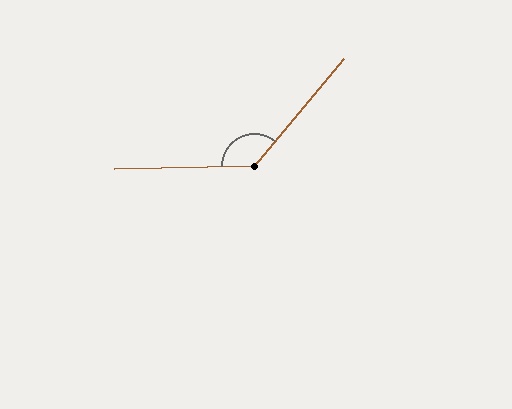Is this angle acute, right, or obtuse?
It is obtuse.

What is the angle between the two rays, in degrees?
Approximately 131 degrees.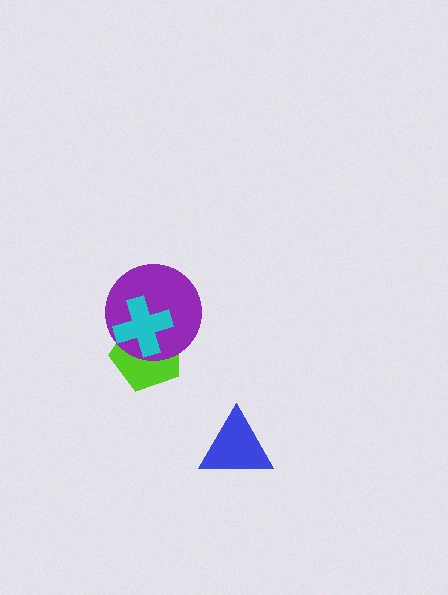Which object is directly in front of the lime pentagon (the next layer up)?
The purple circle is directly in front of the lime pentagon.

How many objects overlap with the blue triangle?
0 objects overlap with the blue triangle.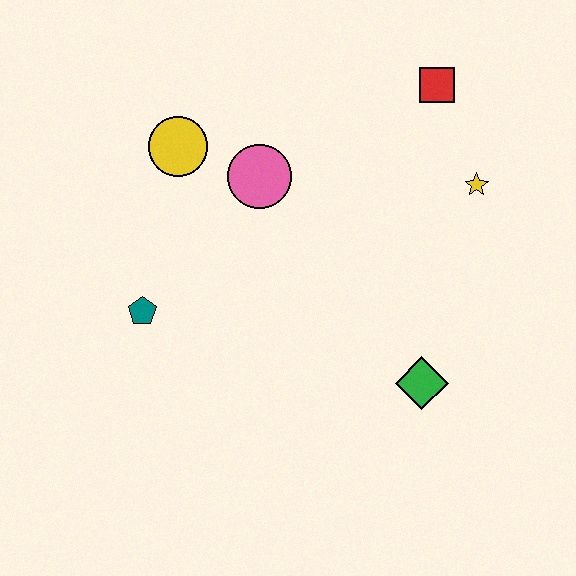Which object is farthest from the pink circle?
The green diamond is farthest from the pink circle.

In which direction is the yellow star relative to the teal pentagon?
The yellow star is to the right of the teal pentagon.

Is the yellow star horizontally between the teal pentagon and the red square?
No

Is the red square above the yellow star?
Yes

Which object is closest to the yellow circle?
The pink circle is closest to the yellow circle.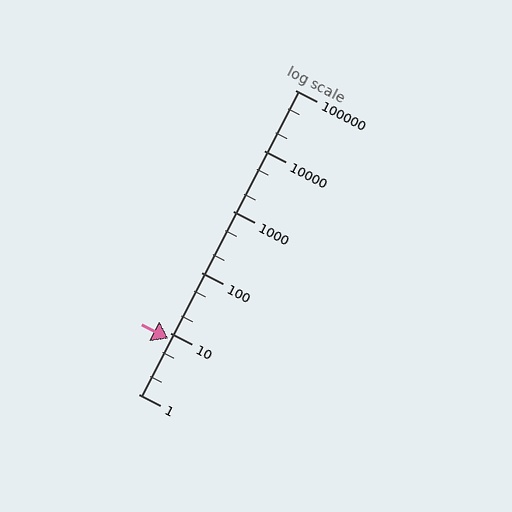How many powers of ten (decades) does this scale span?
The scale spans 5 decades, from 1 to 100000.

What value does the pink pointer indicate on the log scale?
The pointer indicates approximately 8.2.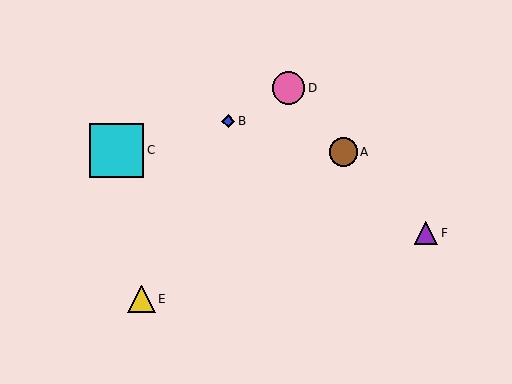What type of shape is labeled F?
Shape F is a purple triangle.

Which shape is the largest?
The cyan square (labeled C) is the largest.